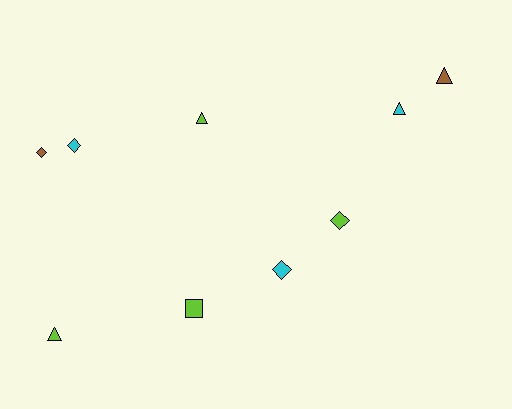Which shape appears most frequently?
Triangle, with 4 objects.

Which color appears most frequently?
Lime, with 4 objects.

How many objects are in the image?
There are 9 objects.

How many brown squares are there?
There are no brown squares.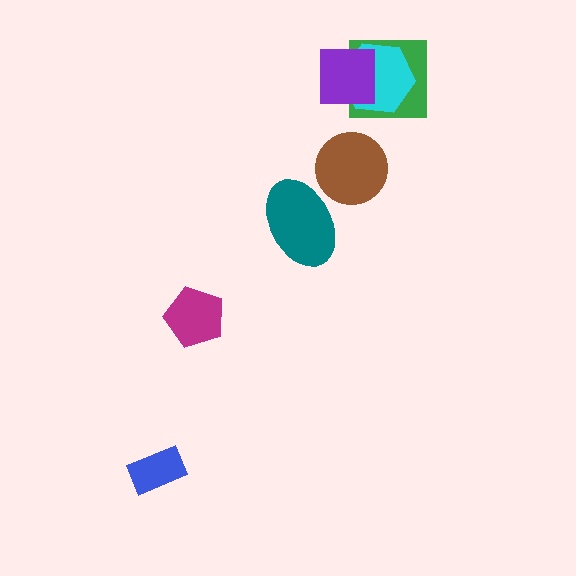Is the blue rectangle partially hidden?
No, no other shape covers it.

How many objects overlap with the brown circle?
0 objects overlap with the brown circle.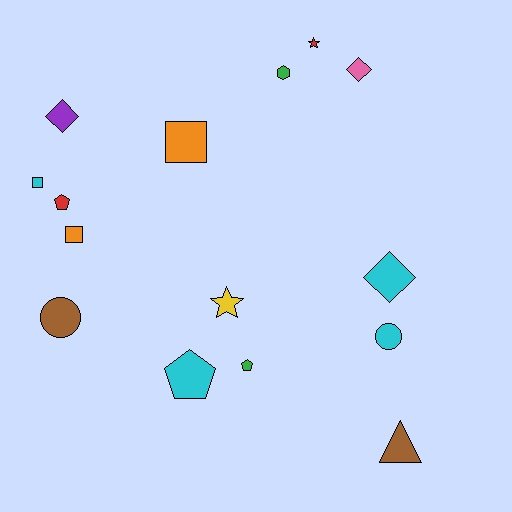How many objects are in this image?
There are 15 objects.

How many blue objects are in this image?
There are no blue objects.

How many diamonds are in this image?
There are 3 diamonds.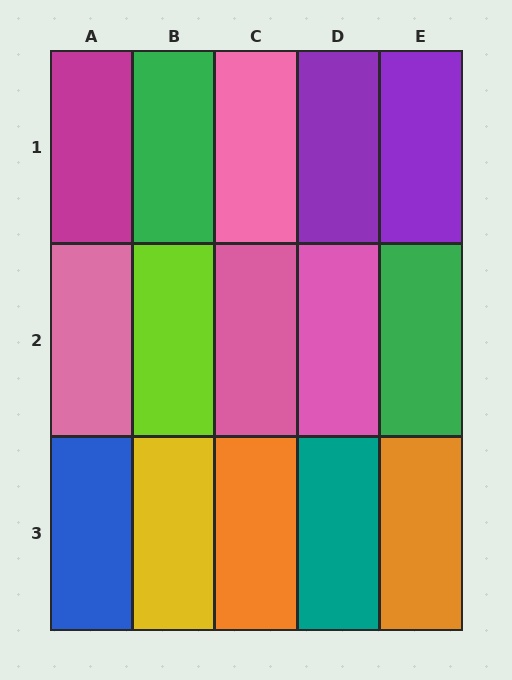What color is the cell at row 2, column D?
Pink.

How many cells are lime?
1 cell is lime.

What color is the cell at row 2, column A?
Pink.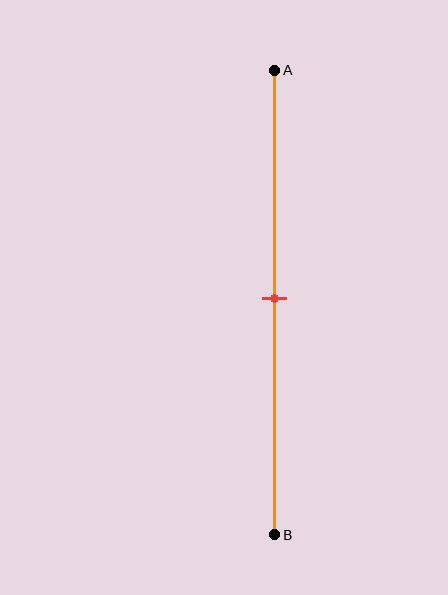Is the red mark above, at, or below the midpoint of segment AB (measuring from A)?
The red mark is approximately at the midpoint of segment AB.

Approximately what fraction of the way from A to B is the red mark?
The red mark is approximately 50% of the way from A to B.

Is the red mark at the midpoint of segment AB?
Yes, the mark is approximately at the midpoint.